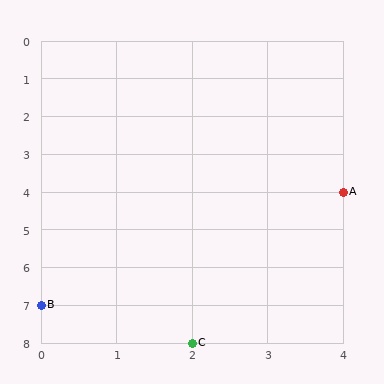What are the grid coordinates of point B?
Point B is at grid coordinates (0, 7).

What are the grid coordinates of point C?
Point C is at grid coordinates (2, 8).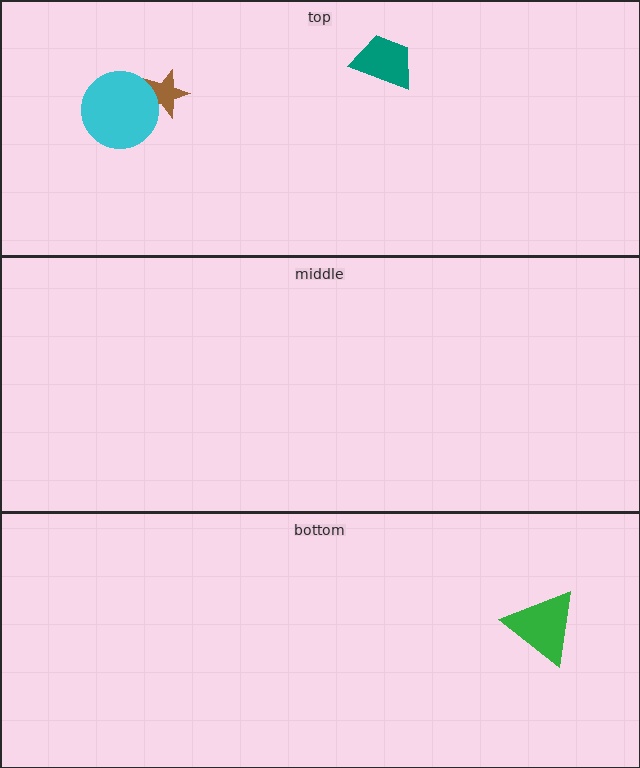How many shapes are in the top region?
3.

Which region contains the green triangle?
The bottom region.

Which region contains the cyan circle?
The top region.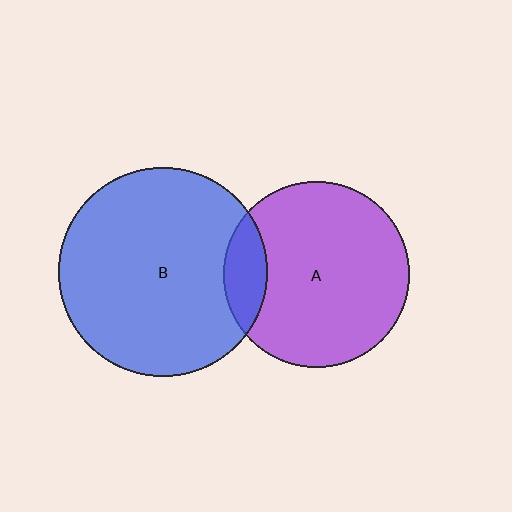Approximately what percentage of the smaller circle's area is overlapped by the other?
Approximately 15%.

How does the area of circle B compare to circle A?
Approximately 1.3 times.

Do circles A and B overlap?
Yes.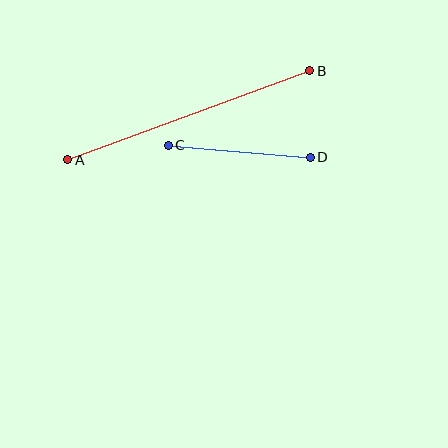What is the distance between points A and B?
The distance is approximately 258 pixels.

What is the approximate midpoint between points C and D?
The midpoint is at approximately (239, 151) pixels.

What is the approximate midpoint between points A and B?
The midpoint is at approximately (189, 115) pixels.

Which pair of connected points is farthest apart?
Points A and B are farthest apart.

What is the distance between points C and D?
The distance is approximately 142 pixels.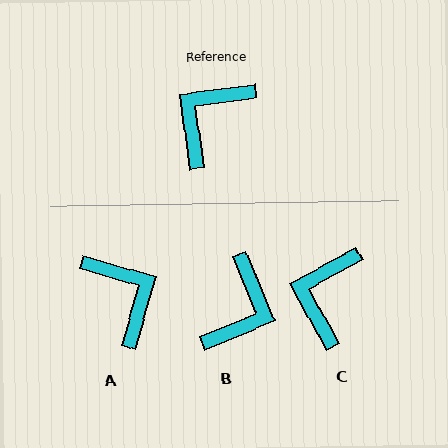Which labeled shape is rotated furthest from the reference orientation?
B, about 165 degrees away.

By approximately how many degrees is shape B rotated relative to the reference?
Approximately 165 degrees clockwise.